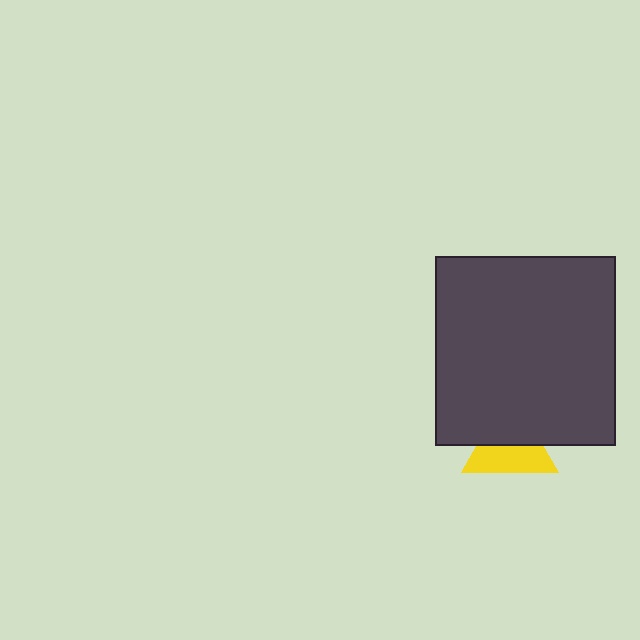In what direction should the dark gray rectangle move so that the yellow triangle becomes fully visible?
The dark gray rectangle should move up. That is the shortest direction to clear the overlap and leave the yellow triangle fully visible.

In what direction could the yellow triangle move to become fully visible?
The yellow triangle could move down. That would shift it out from behind the dark gray rectangle entirely.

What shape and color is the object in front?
The object in front is a dark gray rectangle.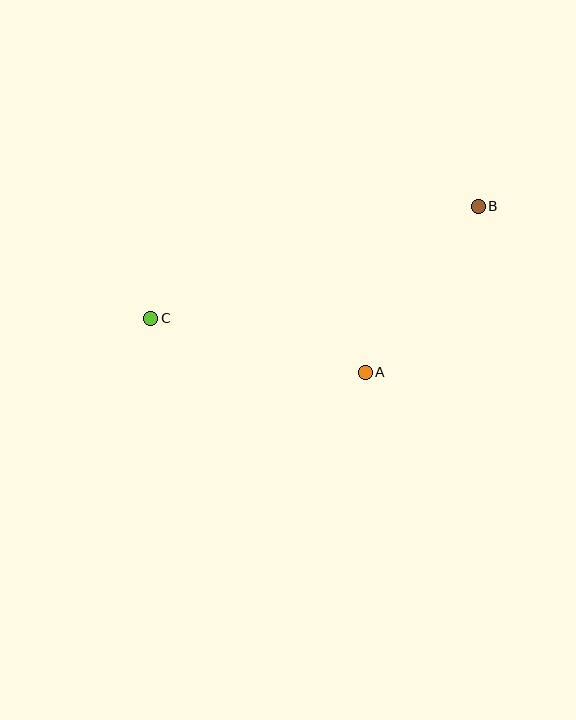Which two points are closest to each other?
Points A and B are closest to each other.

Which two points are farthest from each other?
Points B and C are farthest from each other.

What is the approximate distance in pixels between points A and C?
The distance between A and C is approximately 221 pixels.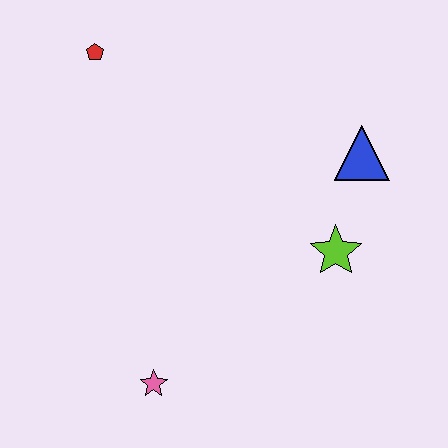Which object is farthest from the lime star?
The red pentagon is farthest from the lime star.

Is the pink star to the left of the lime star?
Yes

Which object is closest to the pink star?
The lime star is closest to the pink star.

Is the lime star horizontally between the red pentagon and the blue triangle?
Yes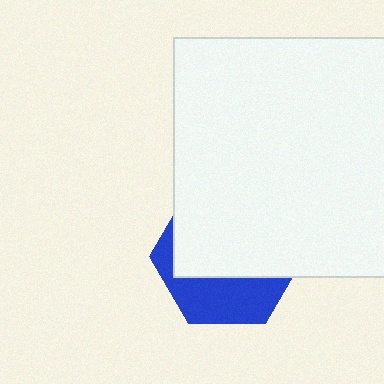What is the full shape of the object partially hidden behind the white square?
The partially hidden object is a blue hexagon.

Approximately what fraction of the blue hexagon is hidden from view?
Roughly 63% of the blue hexagon is hidden behind the white square.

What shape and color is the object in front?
The object in front is a white square.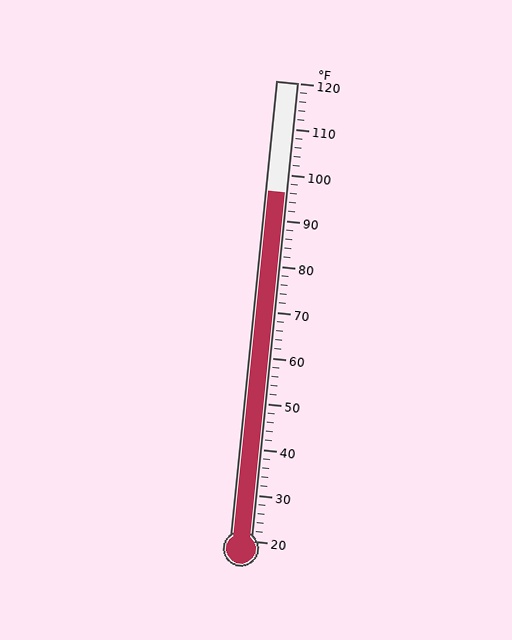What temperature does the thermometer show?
The thermometer shows approximately 96°F.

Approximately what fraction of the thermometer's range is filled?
The thermometer is filled to approximately 75% of its range.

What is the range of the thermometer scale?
The thermometer scale ranges from 20°F to 120°F.